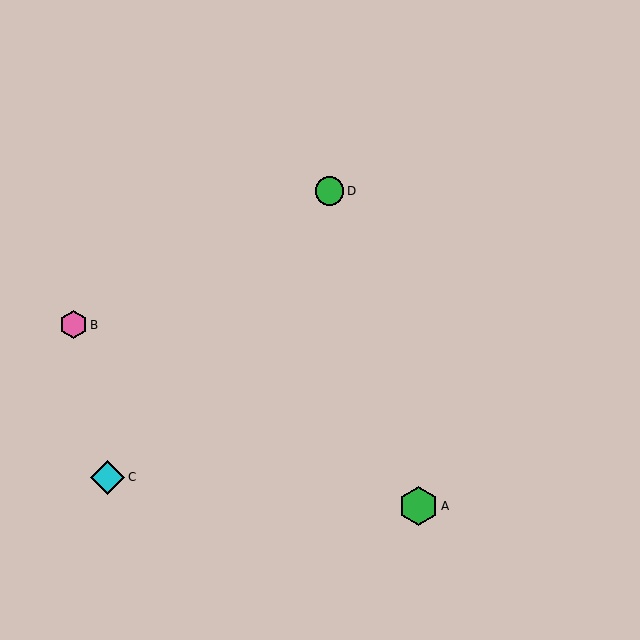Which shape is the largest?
The green hexagon (labeled A) is the largest.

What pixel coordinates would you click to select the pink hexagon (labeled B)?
Click at (74, 325) to select the pink hexagon B.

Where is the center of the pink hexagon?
The center of the pink hexagon is at (74, 325).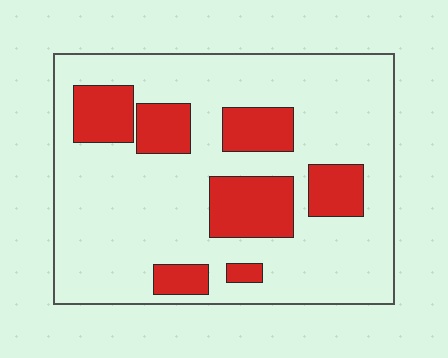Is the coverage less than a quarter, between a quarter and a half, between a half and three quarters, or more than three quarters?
Less than a quarter.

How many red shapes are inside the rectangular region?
7.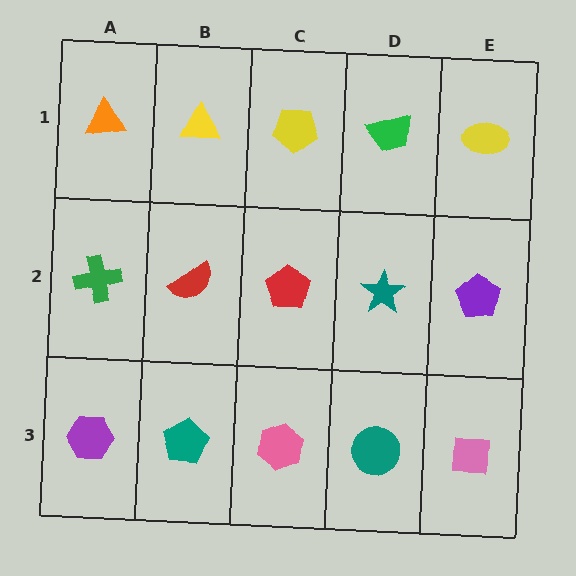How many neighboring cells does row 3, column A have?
2.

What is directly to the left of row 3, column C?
A teal pentagon.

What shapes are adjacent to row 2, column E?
A yellow ellipse (row 1, column E), a pink square (row 3, column E), a teal star (row 2, column D).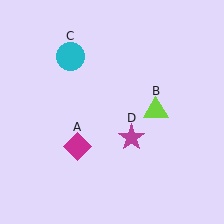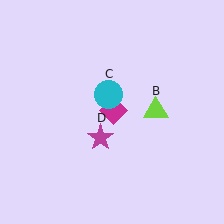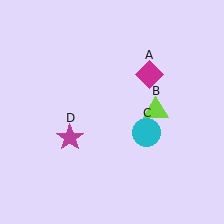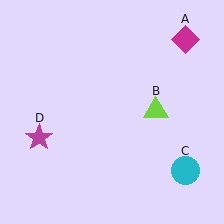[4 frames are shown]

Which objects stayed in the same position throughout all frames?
Lime triangle (object B) remained stationary.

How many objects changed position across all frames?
3 objects changed position: magenta diamond (object A), cyan circle (object C), magenta star (object D).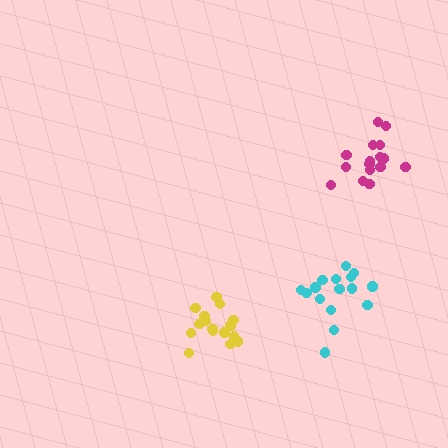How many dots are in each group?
Group 1: 16 dots, Group 2: 16 dots, Group 3: 17 dots (49 total).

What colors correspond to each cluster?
The clusters are colored: cyan, magenta, yellow.